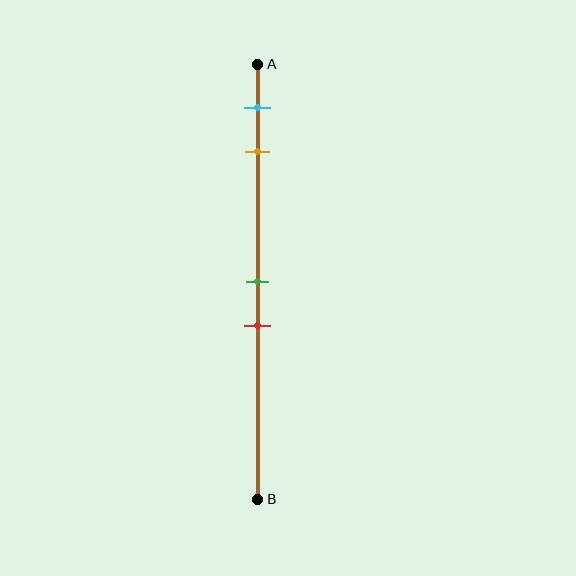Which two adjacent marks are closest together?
The green and red marks are the closest adjacent pair.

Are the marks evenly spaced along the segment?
No, the marks are not evenly spaced.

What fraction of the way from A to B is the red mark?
The red mark is approximately 60% (0.6) of the way from A to B.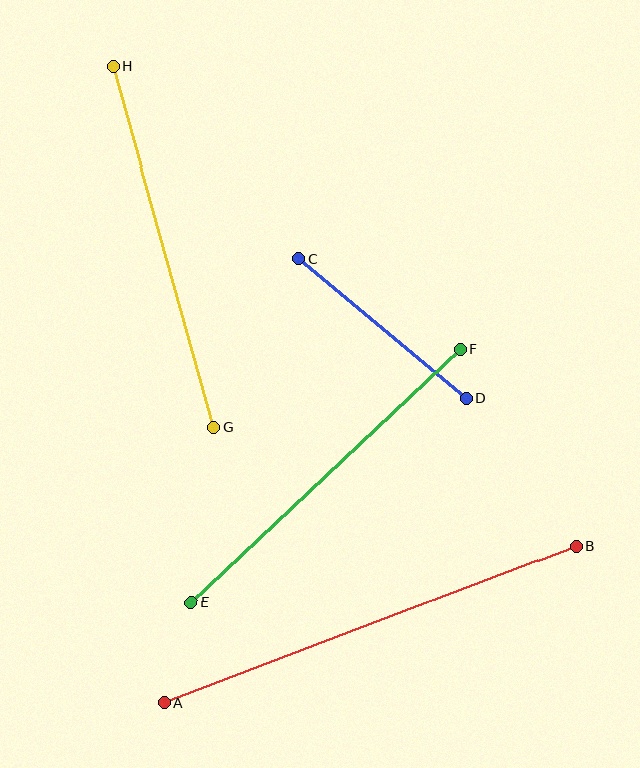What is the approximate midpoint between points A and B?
The midpoint is at approximately (370, 624) pixels.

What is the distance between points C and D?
The distance is approximately 218 pixels.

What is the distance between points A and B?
The distance is approximately 440 pixels.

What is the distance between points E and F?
The distance is approximately 369 pixels.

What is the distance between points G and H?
The distance is approximately 375 pixels.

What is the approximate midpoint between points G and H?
The midpoint is at approximately (163, 246) pixels.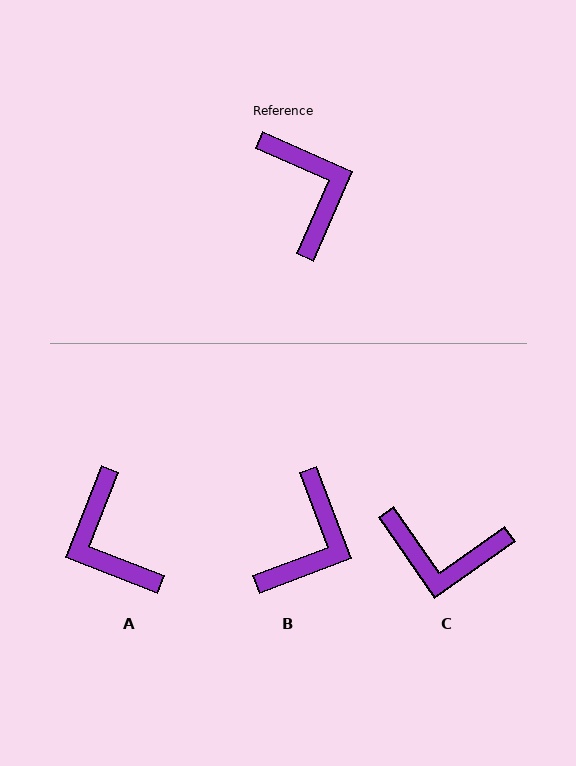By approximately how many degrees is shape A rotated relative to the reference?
Approximately 178 degrees clockwise.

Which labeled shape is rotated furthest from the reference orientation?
A, about 178 degrees away.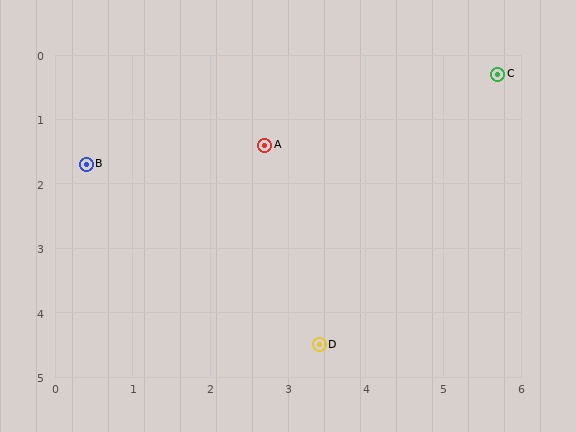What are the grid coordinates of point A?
Point A is at approximately (2.7, 1.4).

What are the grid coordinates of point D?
Point D is at approximately (3.4, 4.5).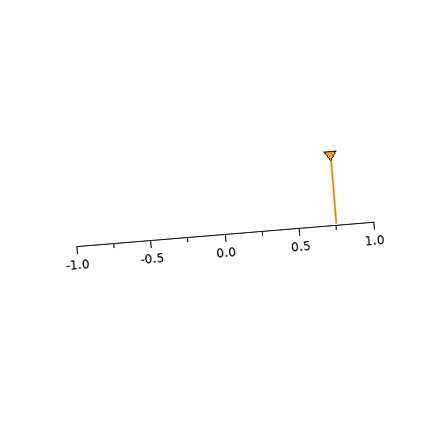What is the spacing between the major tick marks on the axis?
The major ticks are spaced 0.5 apart.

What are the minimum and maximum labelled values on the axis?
The axis runs from -1.0 to 1.0.